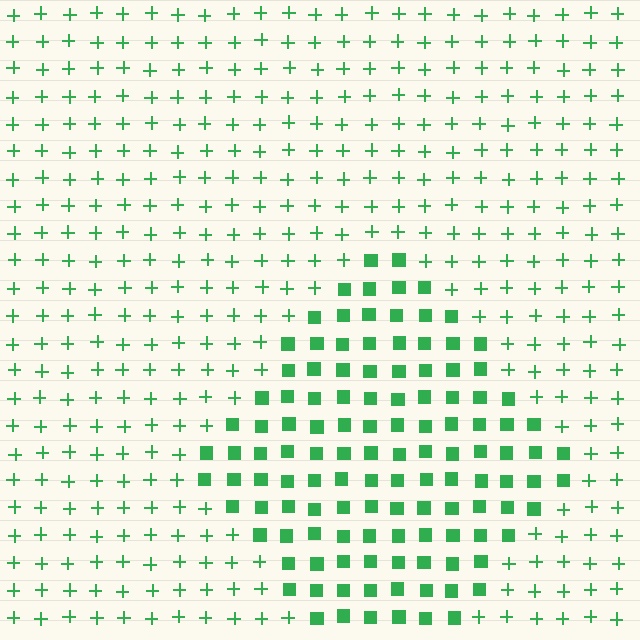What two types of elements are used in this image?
The image uses squares inside the diamond region and plus signs outside it.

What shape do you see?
I see a diamond.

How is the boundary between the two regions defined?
The boundary is defined by a change in element shape: squares inside vs. plus signs outside. All elements share the same color and spacing.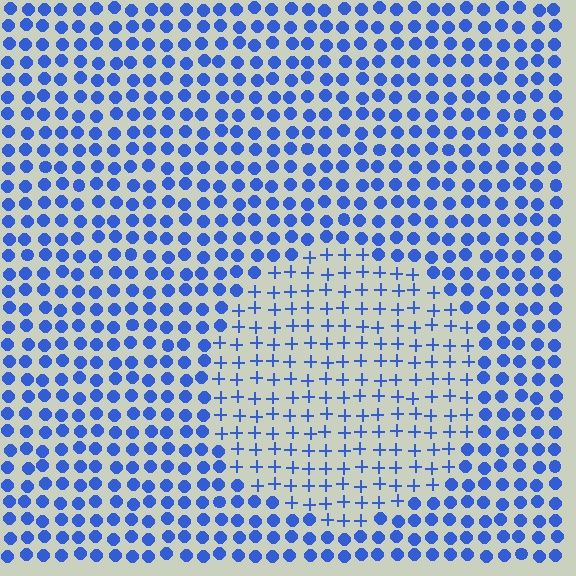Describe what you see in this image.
The image is filled with small blue elements arranged in a uniform grid. A circle-shaped region contains plus signs, while the surrounding area contains circles. The boundary is defined purely by the change in element shape.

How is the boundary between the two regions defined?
The boundary is defined by a change in element shape: plus signs inside vs. circles outside. All elements share the same color and spacing.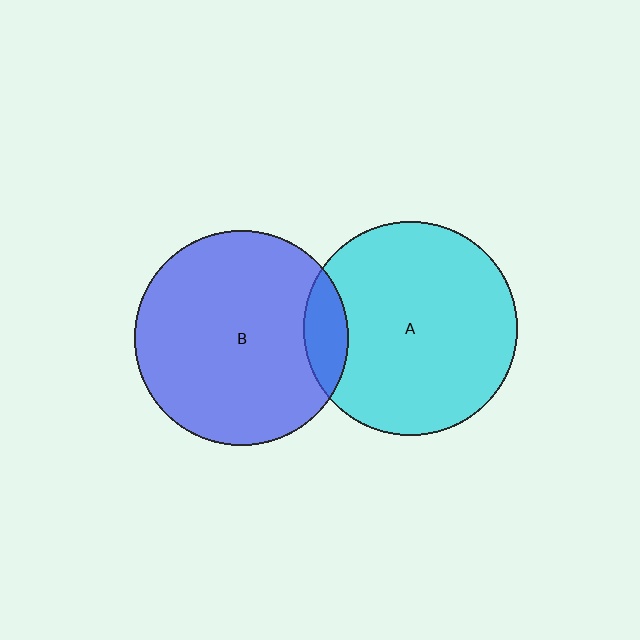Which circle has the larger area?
Circle B (blue).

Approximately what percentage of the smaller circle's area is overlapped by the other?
Approximately 10%.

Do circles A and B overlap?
Yes.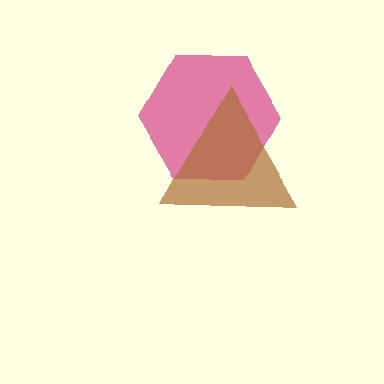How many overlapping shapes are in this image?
There are 2 overlapping shapes in the image.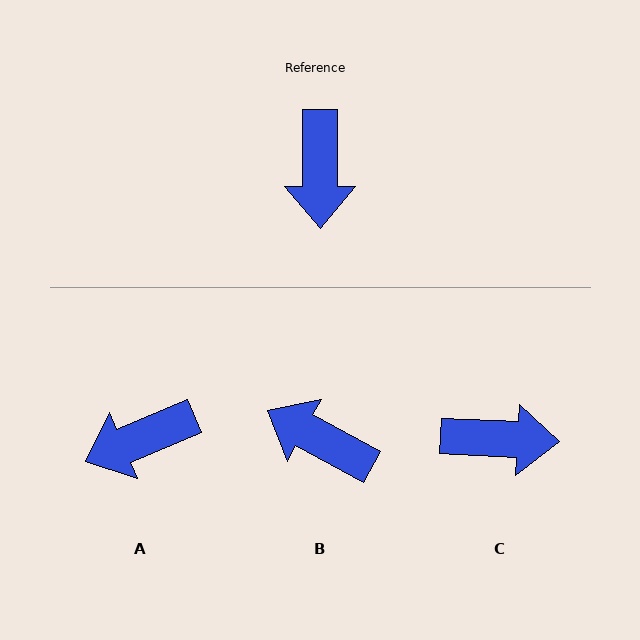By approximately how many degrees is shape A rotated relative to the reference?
Approximately 68 degrees clockwise.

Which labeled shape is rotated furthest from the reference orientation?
B, about 119 degrees away.